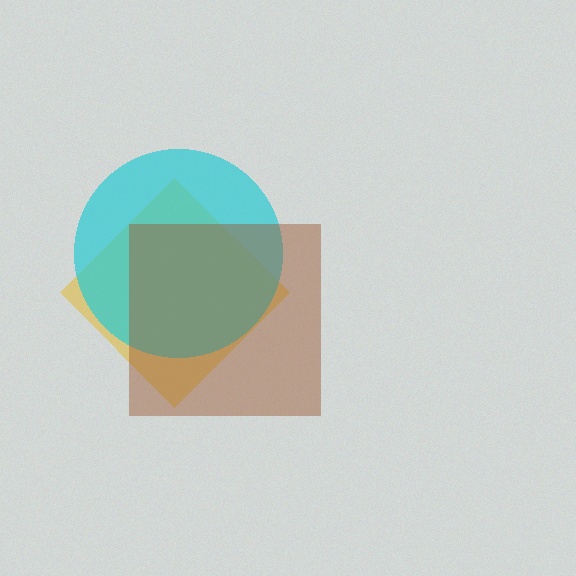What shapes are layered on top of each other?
The layered shapes are: a yellow diamond, a cyan circle, a brown square.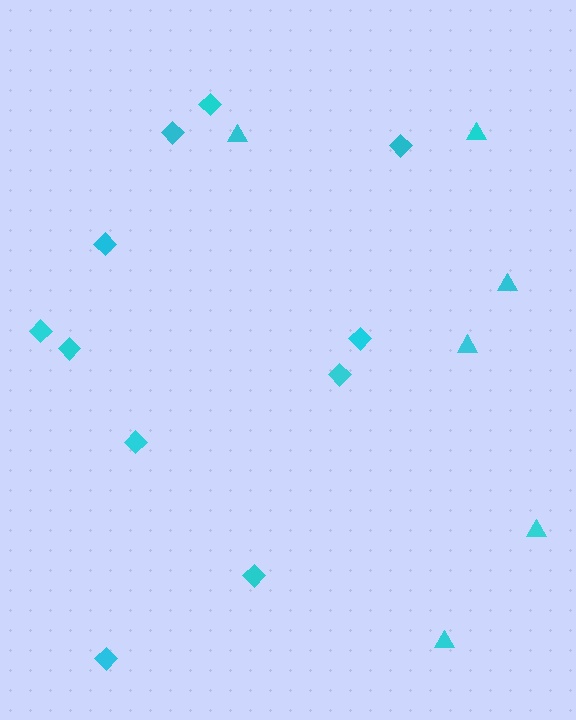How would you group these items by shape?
There are 2 groups: one group of diamonds (11) and one group of triangles (6).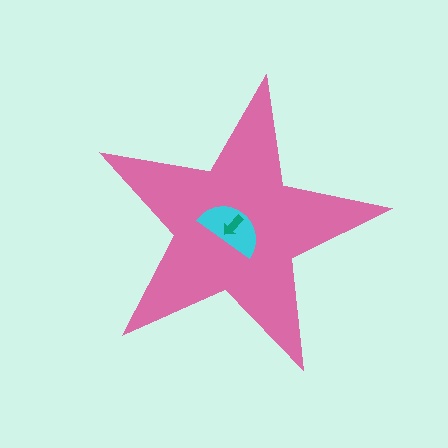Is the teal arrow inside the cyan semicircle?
Yes.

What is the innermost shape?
The teal arrow.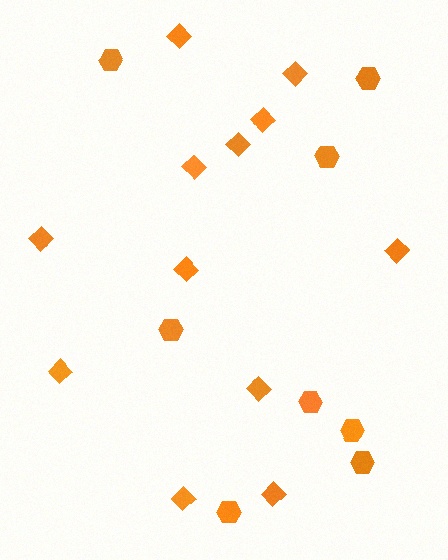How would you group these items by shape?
There are 2 groups: one group of diamonds (12) and one group of hexagons (8).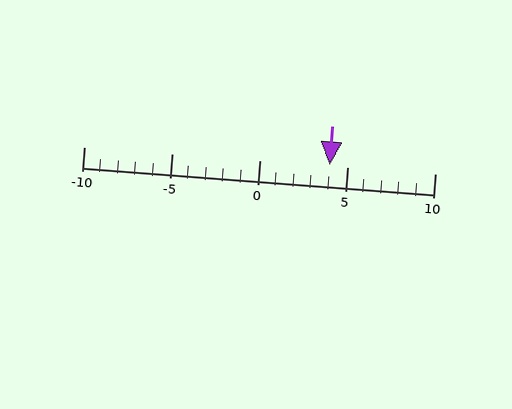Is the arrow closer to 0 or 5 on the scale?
The arrow is closer to 5.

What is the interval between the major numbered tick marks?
The major tick marks are spaced 5 units apart.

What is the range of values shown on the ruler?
The ruler shows values from -10 to 10.